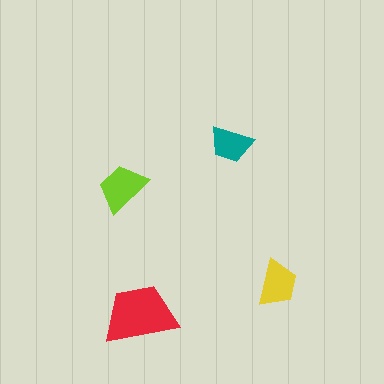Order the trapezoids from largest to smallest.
the red one, the lime one, the yellow one, the teal one.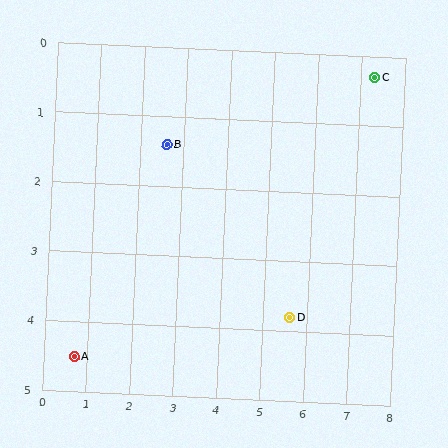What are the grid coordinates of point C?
Point C is at approximately (7.3, 0.3).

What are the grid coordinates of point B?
Point B is at approximately (2.6, 1.4).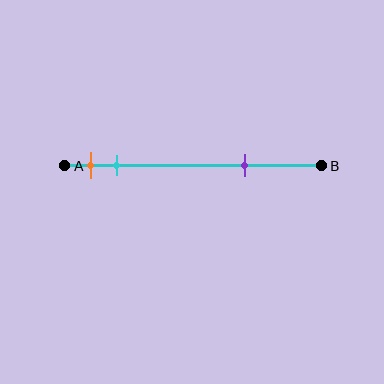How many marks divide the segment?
There are 3 marks dividing the segment.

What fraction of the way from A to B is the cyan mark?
The cyan mark is approximately 20% (0.2) of the way from A to B.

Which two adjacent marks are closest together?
The orange and cyan marks are the closest adjacent pair.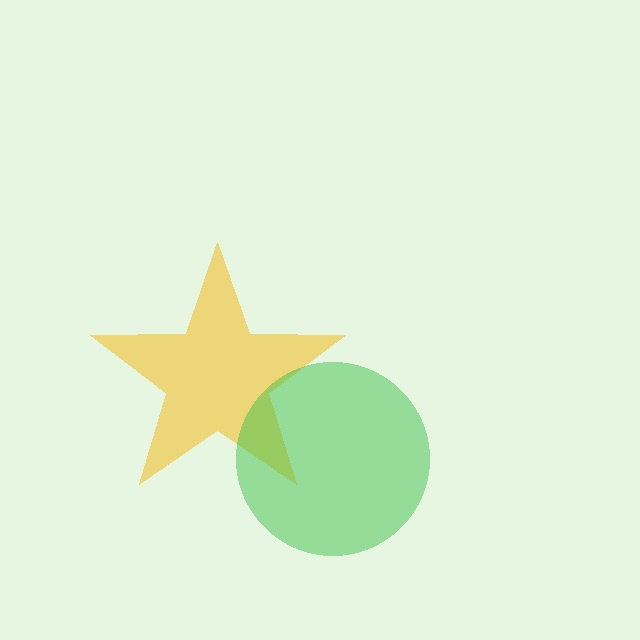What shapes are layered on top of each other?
The layered shapes are: a yellow star, a green circle.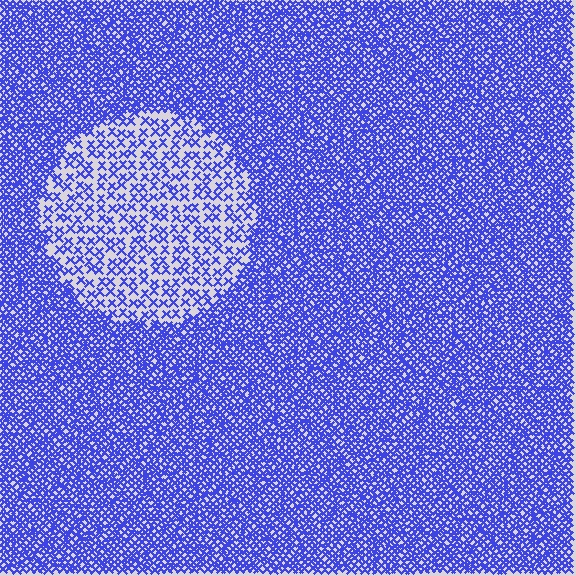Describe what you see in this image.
The image contains small blue elements arranged at two different densities. A circle-shaped region is visible where the elements are less densely packed than the surrounding area.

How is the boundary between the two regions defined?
The boundary is defined by a change in element density (approximately 2.6x ratio). All elements are the same color, size, and shape.